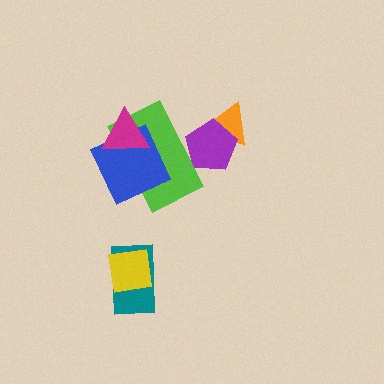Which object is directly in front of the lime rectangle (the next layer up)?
The blue square is directly in front of the lime rectangle.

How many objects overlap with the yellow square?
1 object overlaps with the yellow square.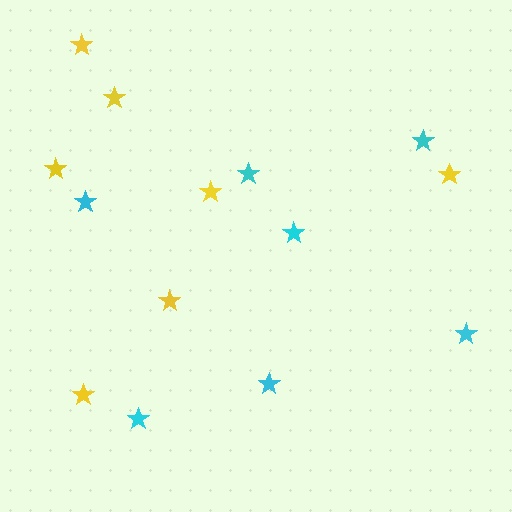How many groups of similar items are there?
There are 2 groups: one group of yellow stars (7) and one group of cyan stars (7).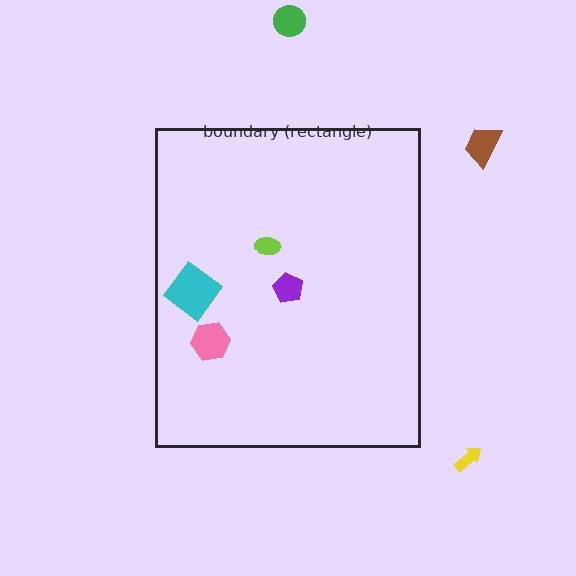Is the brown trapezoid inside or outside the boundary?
Outside.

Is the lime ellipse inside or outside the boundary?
Inside.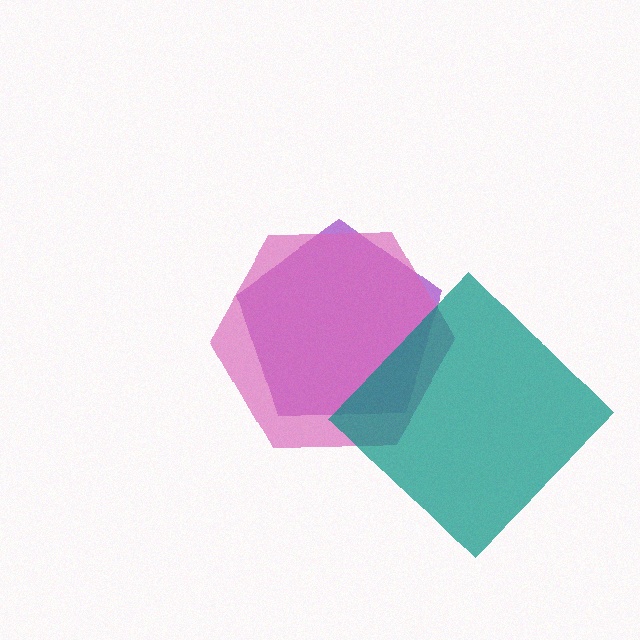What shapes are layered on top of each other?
The layered shapes are: a purple pentagon, a pink hexagon, a teal diamond.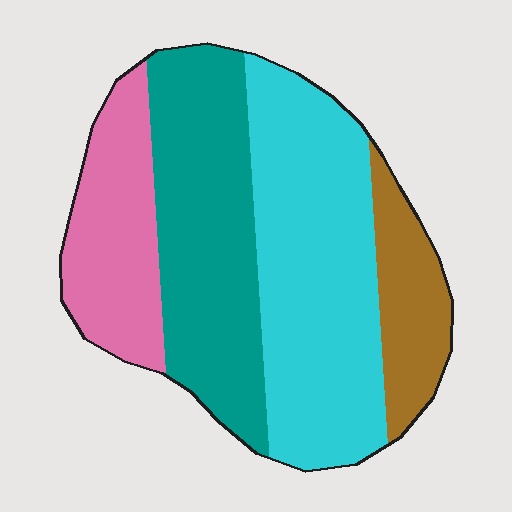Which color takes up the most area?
Cyan, at roughly 40%.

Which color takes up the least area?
Brown, at roughly 10%.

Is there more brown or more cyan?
Cyan.